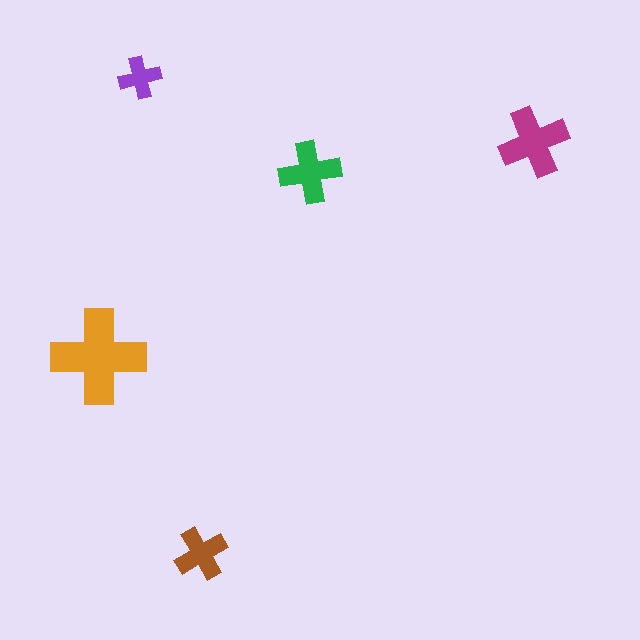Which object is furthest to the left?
The orange cross is leftmost.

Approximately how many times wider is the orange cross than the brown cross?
About 2 times wider.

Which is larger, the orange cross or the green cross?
The orange one.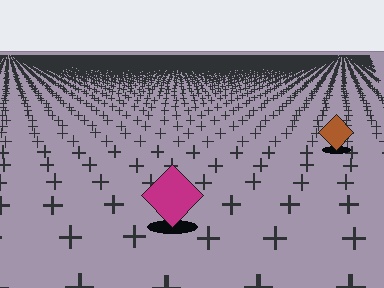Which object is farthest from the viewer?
The brown diamond is farthest from the viewer. It appears smaller and the ground texture around it is denser.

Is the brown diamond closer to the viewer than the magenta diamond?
No. The magenta diamond is closer — you can tell from the texture gradient: the ground texture is coarser near it.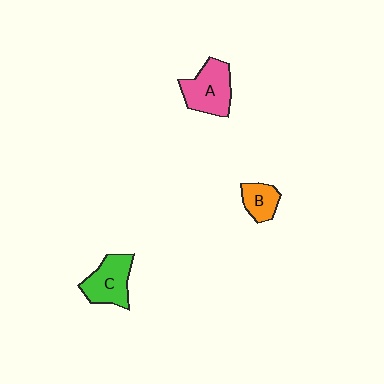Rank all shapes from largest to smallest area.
From largest to smallest: A (pink), C (green), B (orange).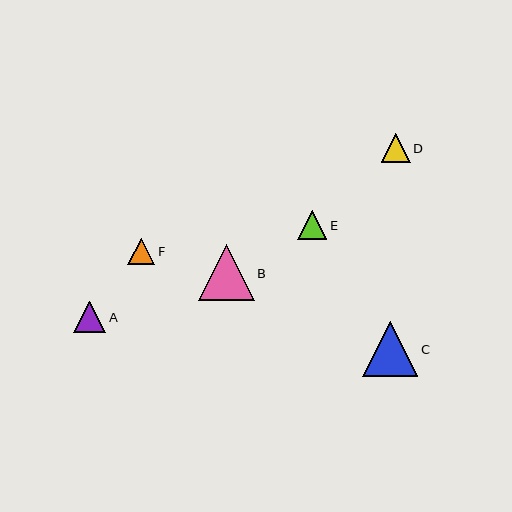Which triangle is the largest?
Triangle B is the largest with a size of approximately 55 pixels.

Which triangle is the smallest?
Triangle F is the smallest with a size of approximately 27 pixels.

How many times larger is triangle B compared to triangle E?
Triangle B is approximately 1.9 times the size of triangle E.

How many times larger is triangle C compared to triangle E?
Triangle C is approximately 1.9 times the size of triangle E.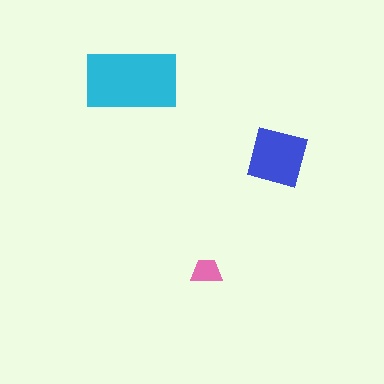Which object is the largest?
The cyan rectangle.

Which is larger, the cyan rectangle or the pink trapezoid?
The cyan rectangle.